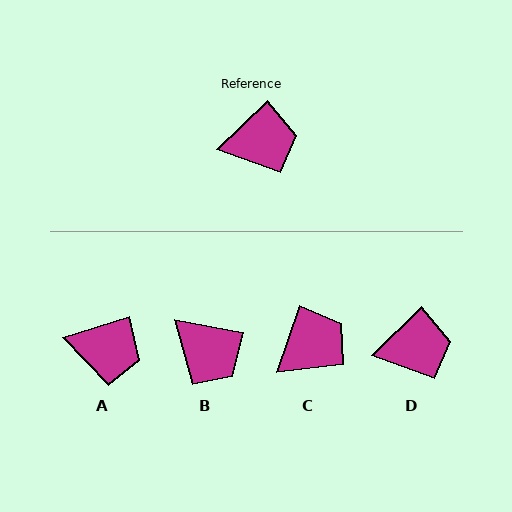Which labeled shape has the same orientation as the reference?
D.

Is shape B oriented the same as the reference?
No, it is off by about 55 degrees.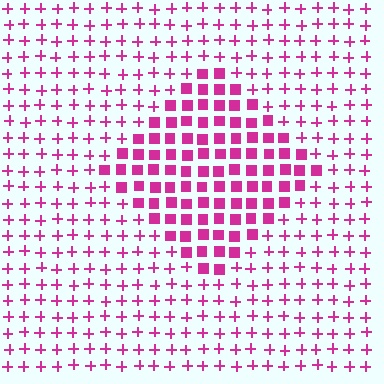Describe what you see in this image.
The image is filled with small magenta elements arranged in a uniform grid. A diamond-shaped region contains squares, while the surrounding area contains plus signs. The boundary is defined purely by the change in element shape.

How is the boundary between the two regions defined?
The boundary is defined by a change in element shape: squares inside vs. plus signs outside. All elements share the same color and spacing.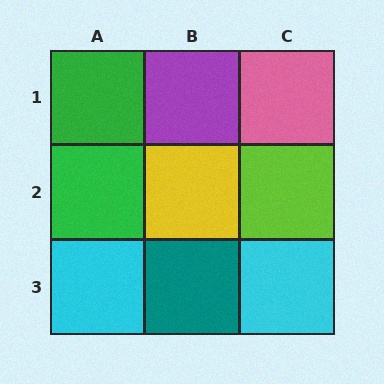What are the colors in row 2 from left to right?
Green, yellow, lime.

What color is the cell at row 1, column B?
Purple.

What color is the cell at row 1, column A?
Green.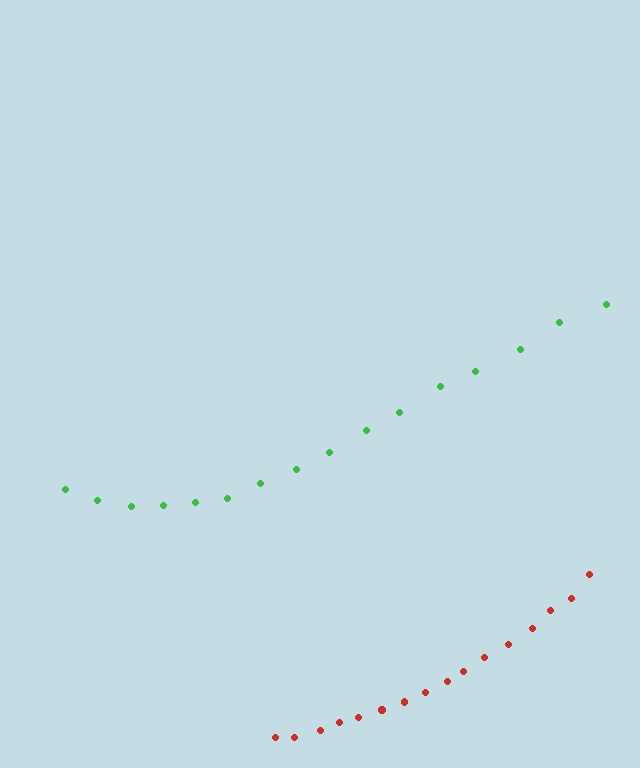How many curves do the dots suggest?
There are 2 distinct paths.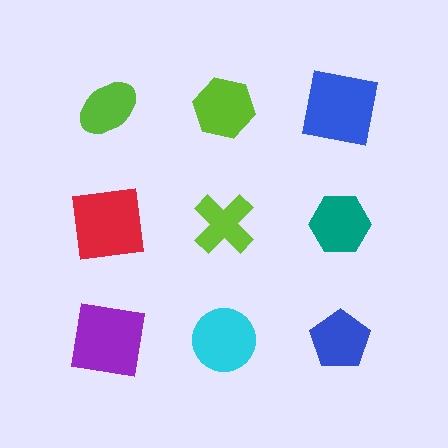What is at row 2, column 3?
A teal hexagon.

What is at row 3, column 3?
A blue pentagon.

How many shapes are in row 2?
3 shapes.